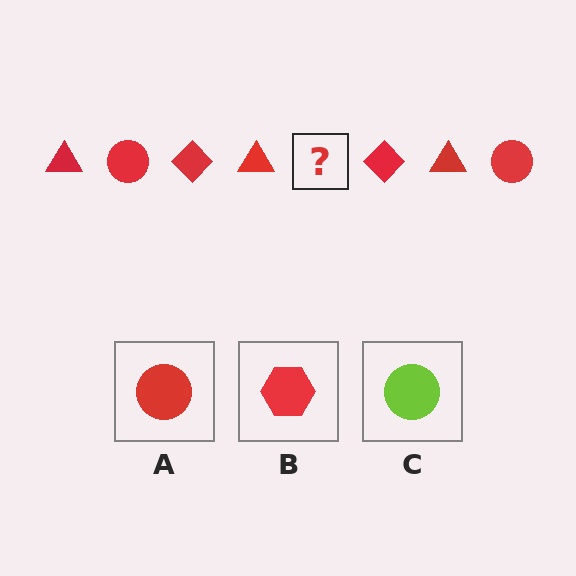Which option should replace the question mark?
Option A.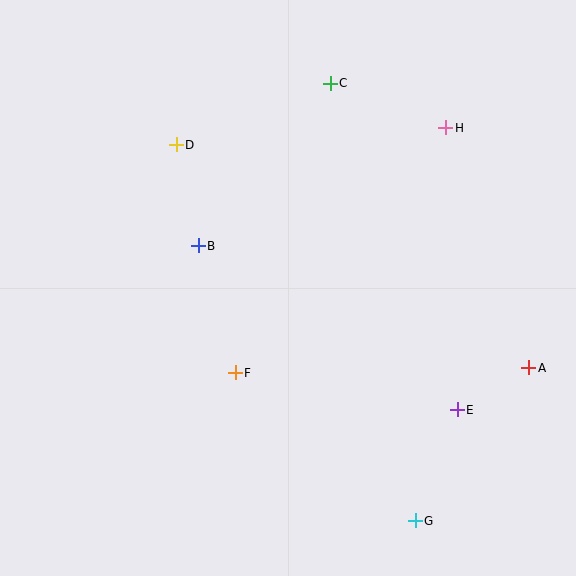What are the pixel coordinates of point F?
Point F is at (235, 373).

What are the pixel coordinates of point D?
Point D is at (176, 145).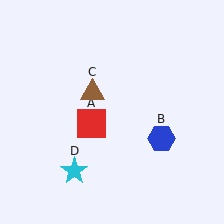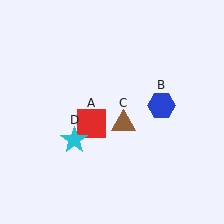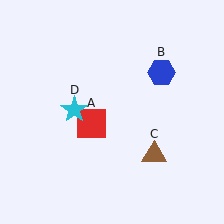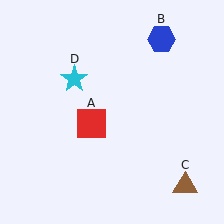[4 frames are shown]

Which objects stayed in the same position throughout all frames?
Red square (object A) remained stationary.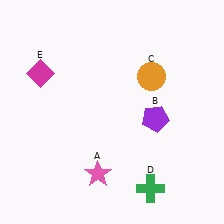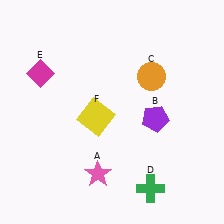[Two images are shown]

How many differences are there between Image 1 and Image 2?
There is 1 difference between the two images.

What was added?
A yellow square (F) was added in Image 2.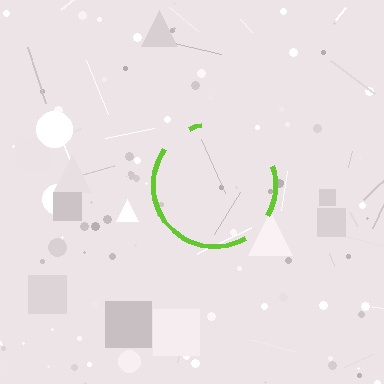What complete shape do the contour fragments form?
The contour fragments form a circle.